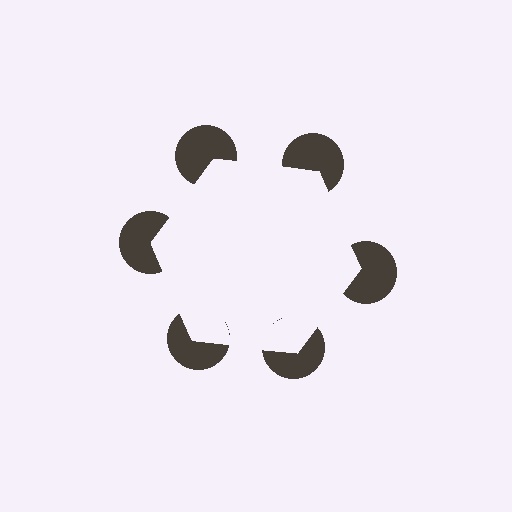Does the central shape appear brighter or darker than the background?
It typically appears slightly brighter than the background, even though no actual brightness change is drawn.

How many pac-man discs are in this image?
There are 6 — one at each vertex of the illusory hexagon.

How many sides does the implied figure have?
6 sides.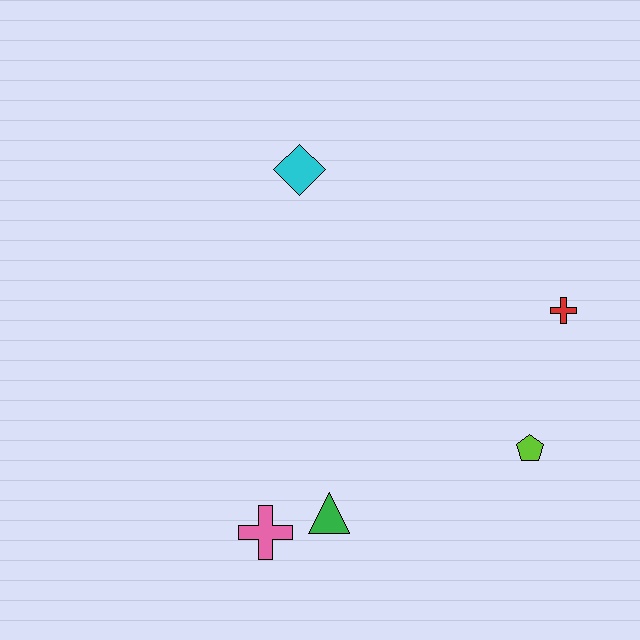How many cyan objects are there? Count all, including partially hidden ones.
There is 1 cyan object.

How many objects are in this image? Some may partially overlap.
There are 5 objects.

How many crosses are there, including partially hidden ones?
There are 2 crosses.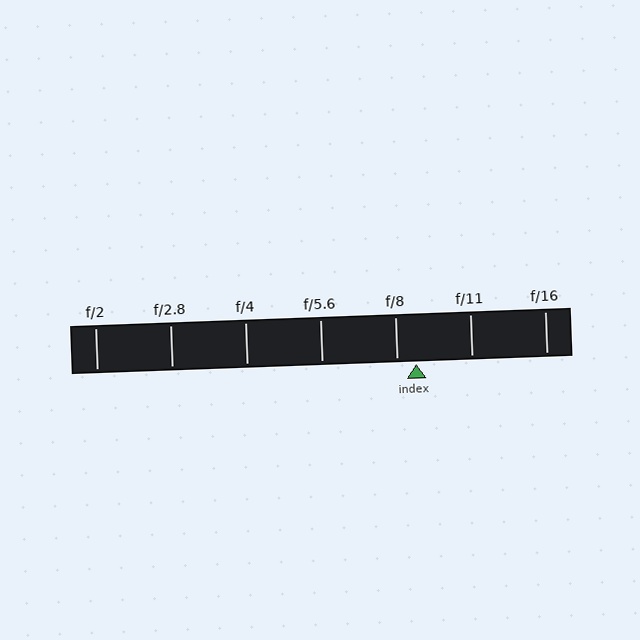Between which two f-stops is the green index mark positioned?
The index mark is between f/8 and f/11.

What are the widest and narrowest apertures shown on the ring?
The widest aperture shown is f/2 and the narrowest is f/16.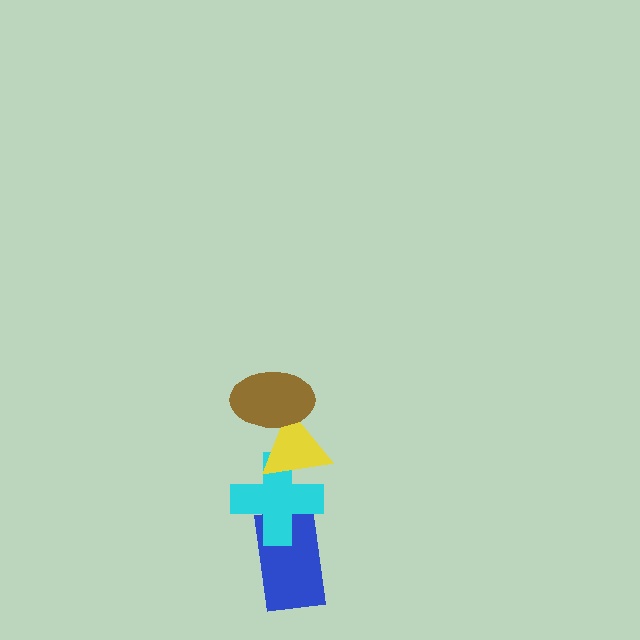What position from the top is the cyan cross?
The cyan cross is 3rd from the top.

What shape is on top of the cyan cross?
The yellow triangle is on top of the cyan cross.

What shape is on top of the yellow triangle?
The brown ellipse is on top of the yellow triangle.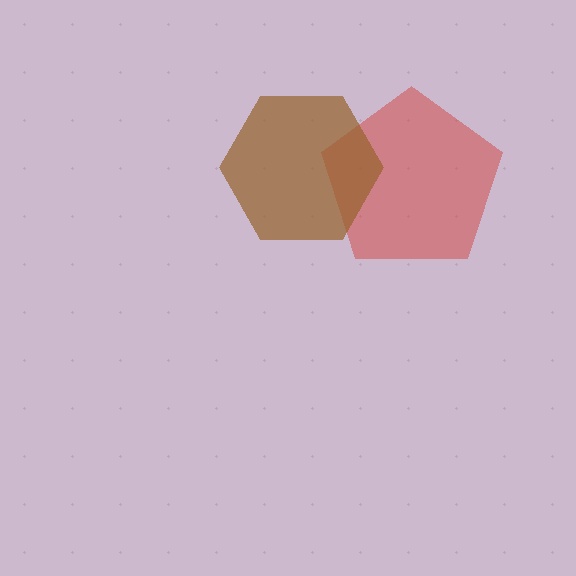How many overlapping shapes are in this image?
There are 2 overlapping shapes in the image.